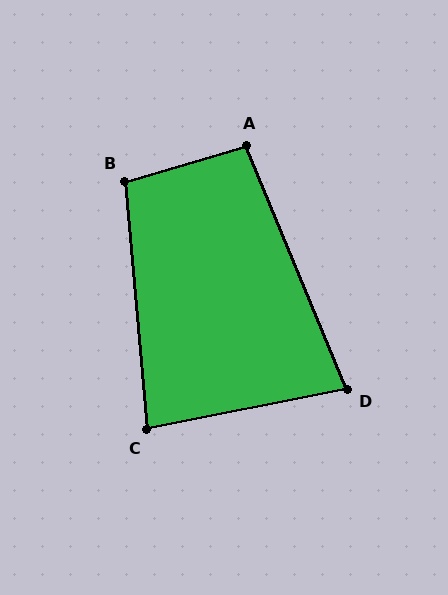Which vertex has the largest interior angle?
B, at approximately 101 degrees.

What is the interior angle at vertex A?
Approximately 96 degrees (obtuse).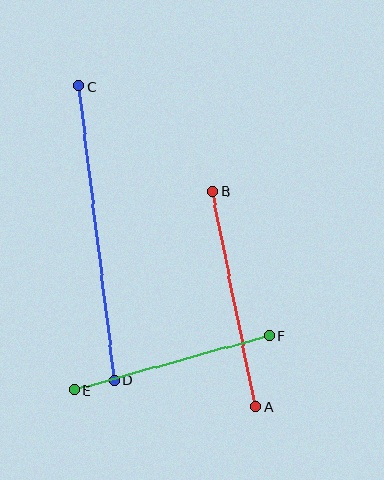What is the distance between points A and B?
The distance is approximately 220 pixels.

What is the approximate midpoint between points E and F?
The midpoint is at approximately (172, 363) pixels.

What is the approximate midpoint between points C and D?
The midpoint is at approximately (97, 233) pixels.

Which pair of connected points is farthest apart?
Points C and D are farthest apart.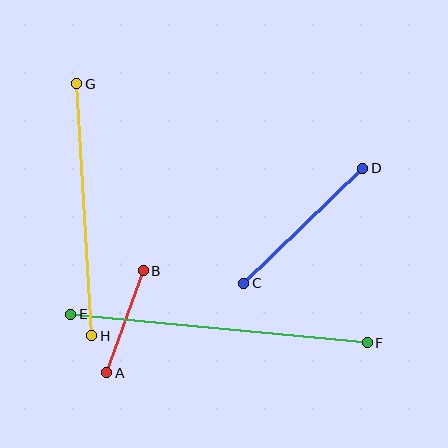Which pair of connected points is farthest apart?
Points E and F are farthest apart.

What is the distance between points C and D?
The distance is approximately 165 pixels.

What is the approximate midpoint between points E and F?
The midpoint is at approximately (219, 329) pixels.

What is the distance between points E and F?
The distance is approximately 298 pixels.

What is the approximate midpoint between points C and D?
The midpoint is at approximately (303, 226) pixels.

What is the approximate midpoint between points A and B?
The midpoint is at approximately (125, 322) pixels.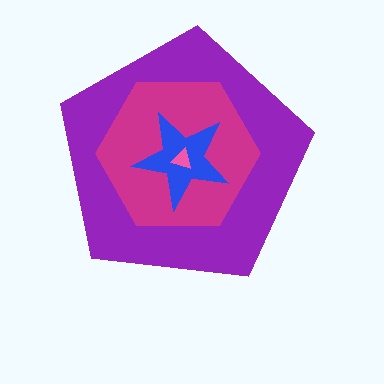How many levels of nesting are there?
4.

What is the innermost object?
The pink triangle.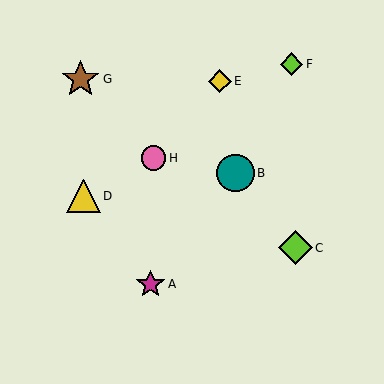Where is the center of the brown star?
The center of the brown star is at (81, 79).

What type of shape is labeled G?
Shape G is a brown star.